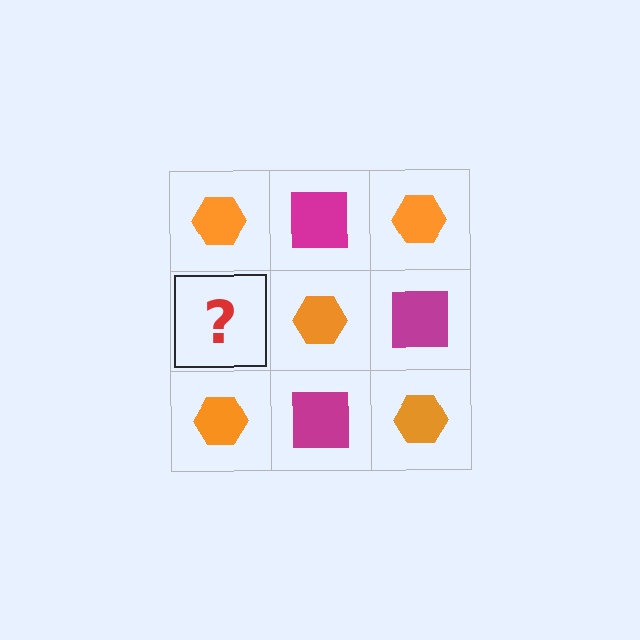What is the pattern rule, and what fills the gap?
The rule is that it alternates orange hexagon and magenta square in a checkerboard pattern. The gap should be filled with a magenta square.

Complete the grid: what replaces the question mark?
The question mark should be replaced with a magenta square.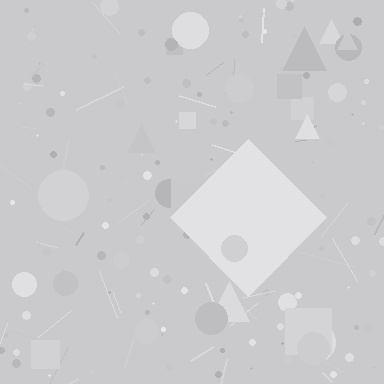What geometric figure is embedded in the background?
A diamond is embedded in the background.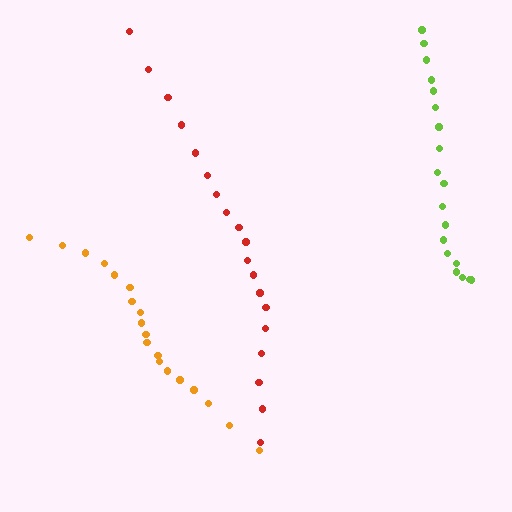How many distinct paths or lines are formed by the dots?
There are 3 distinct paths.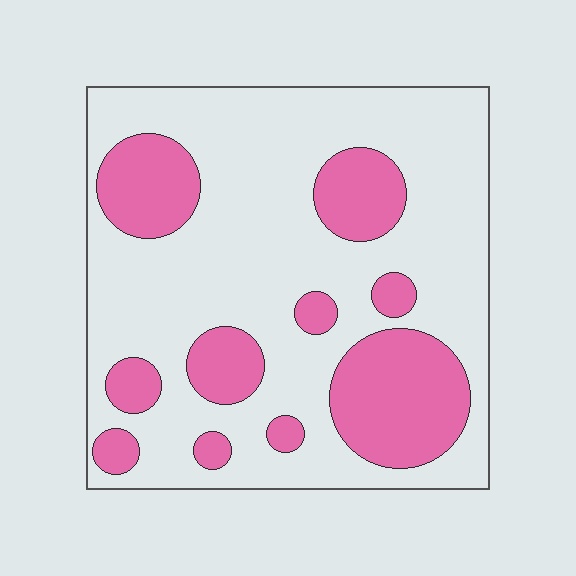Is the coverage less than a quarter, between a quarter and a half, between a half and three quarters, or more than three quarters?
Between a quarter and a half.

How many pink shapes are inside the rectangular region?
10.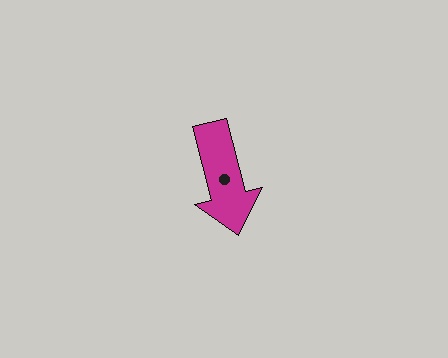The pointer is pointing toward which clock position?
Roughly 6 o'clock.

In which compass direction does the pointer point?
South.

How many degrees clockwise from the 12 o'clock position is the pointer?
Approximately 166 degrees.